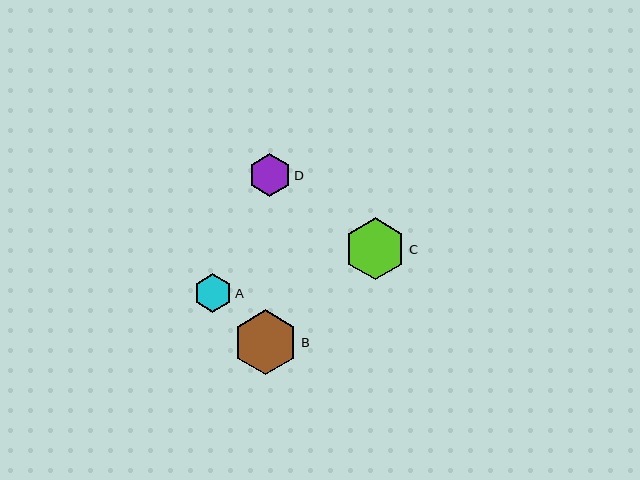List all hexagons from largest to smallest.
From largest to smallest: B, C, D, A.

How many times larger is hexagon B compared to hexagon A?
Hexagon B is approximately 1.7 times the size of hexagon A.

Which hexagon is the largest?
Hexagon B is the largest with a size of approximately 65 pixels.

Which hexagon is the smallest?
Hexagon A is the smallest with a size of approximately 38 pixels.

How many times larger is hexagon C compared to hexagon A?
Hexagon C is approximately 1.6 times the size of hexagon A.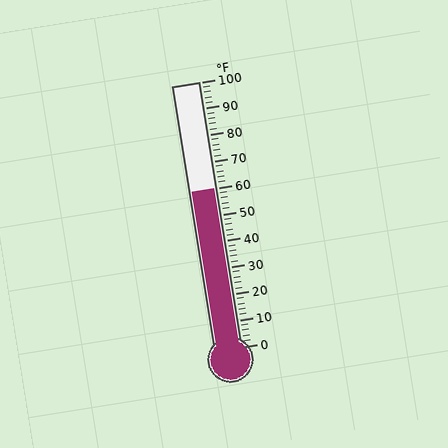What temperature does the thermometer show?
The thermometer shows approximately 60°F.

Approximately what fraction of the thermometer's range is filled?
The thermometer is filled to approximately 60% of its range.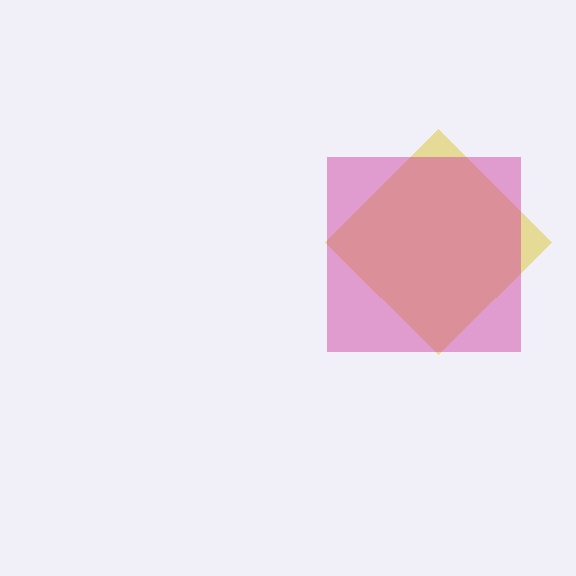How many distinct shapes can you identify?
There are 2 distinct shapes: a yellow diamond, a magenta square.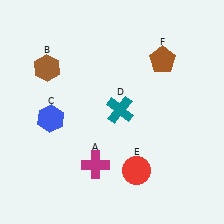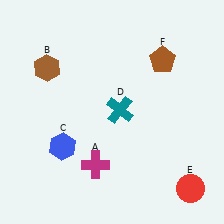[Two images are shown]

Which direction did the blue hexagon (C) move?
The blue hexagon (C) moved down.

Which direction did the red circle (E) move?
The red circle (E) moved right.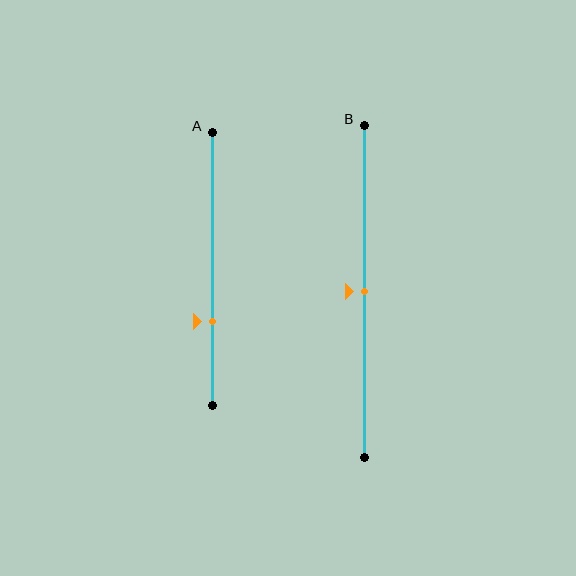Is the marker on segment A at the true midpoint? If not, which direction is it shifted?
No, the marker on segment A is shifted downward by about 19% of the segment length.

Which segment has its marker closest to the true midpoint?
Segment B has its marker closest to the true midpoint.